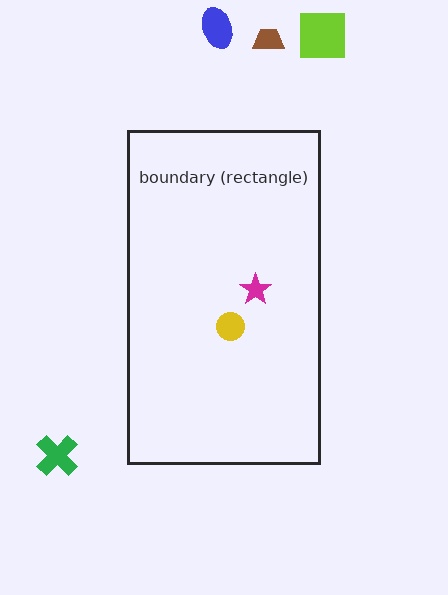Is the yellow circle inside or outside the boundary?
Inside.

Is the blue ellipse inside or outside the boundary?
Outside.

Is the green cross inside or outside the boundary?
Outside.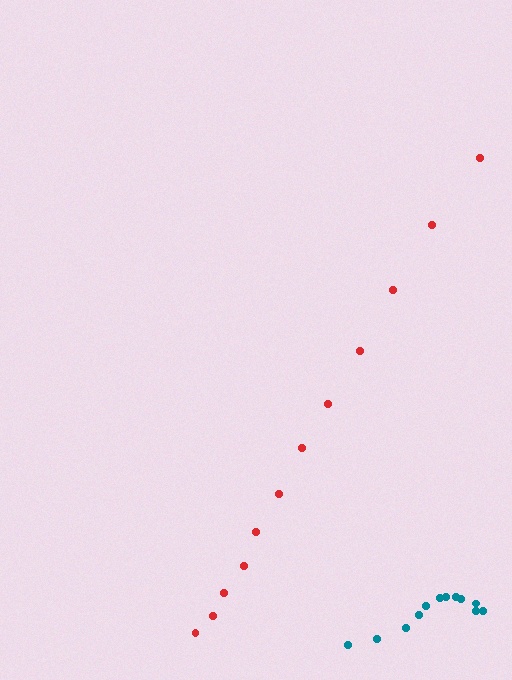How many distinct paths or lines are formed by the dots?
There are 2 distinct paths.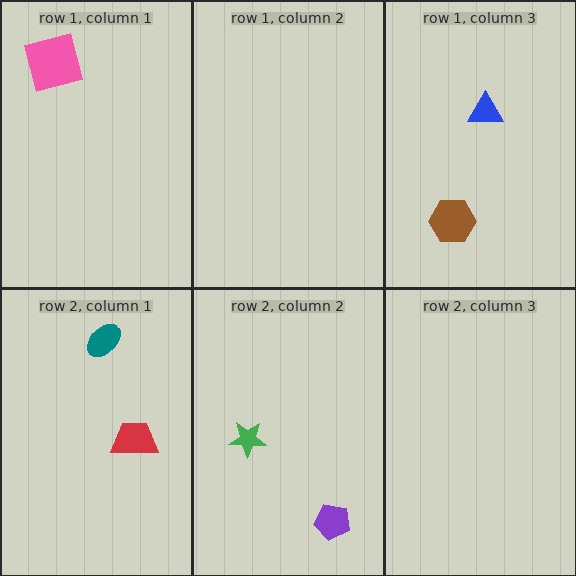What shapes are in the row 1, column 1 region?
The pink square.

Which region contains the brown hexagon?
The row 1, column 3 region.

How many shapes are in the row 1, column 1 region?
1.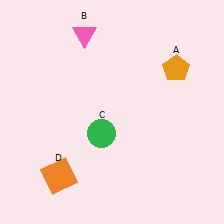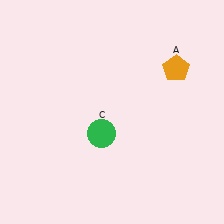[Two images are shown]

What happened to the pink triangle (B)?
The pink triangle (B) was removed in Image 2. It was in the top-left area of Image 1.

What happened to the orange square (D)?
The orange square (D) was removed in Image 2. It was in the bottom-left area of Image 1.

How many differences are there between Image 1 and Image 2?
There are 2 differences between the two images.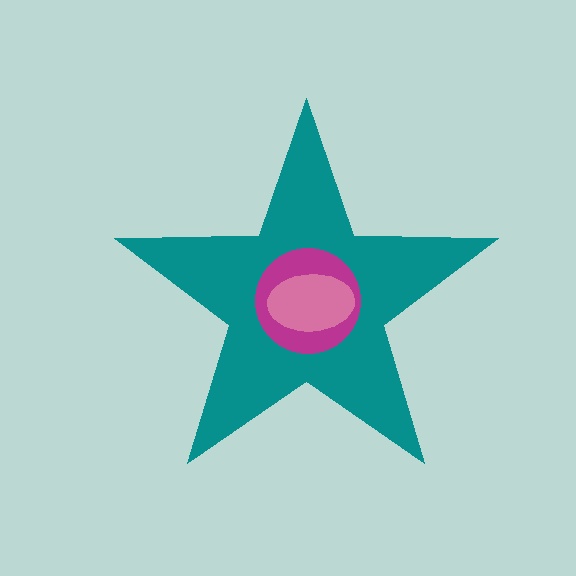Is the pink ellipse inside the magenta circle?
Yes.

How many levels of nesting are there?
3.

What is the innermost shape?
The pink ellipse.